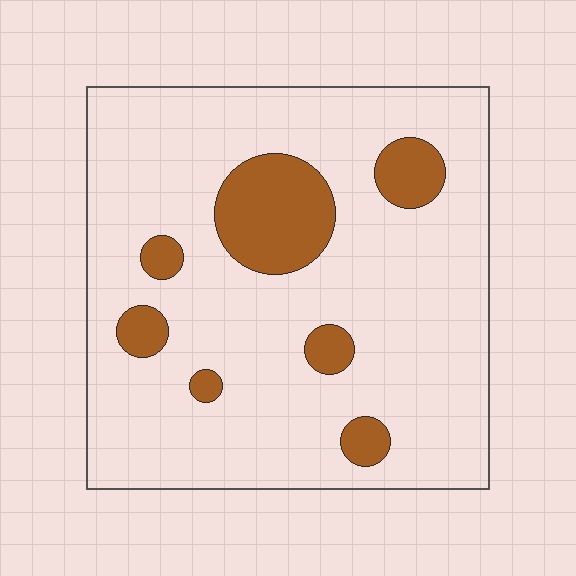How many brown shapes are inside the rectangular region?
7.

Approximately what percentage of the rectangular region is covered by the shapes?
Approximately 15%.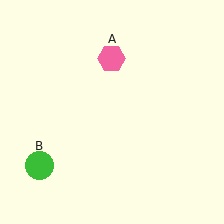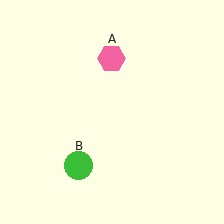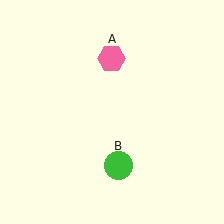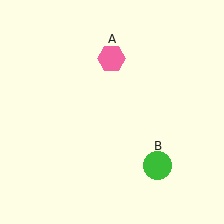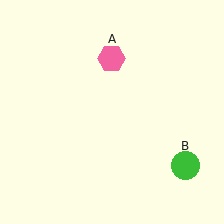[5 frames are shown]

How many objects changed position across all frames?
1 object changed position: green circle (object B).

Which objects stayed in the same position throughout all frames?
Pink hexagon (object A) remained stationary.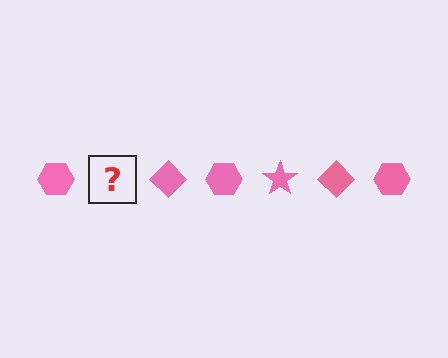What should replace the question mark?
The question mark should be replaced with a pink star.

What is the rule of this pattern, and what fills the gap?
The rule is that the pattern cycles through hexagon, star, diamond shapes in pink. The gap should be filled with a pink star.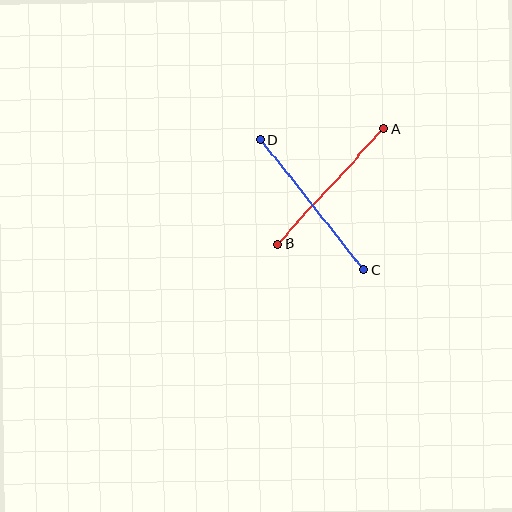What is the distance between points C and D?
The distance is approximately 166 pixels.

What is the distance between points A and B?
The distance is approximately 157 pixels.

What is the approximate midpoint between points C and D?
The midpoint is at approximately (312, 205) pixels.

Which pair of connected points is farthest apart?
Points C and D are farthest apart.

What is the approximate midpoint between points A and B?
The midpoint is at approximately (331, 186) pixels.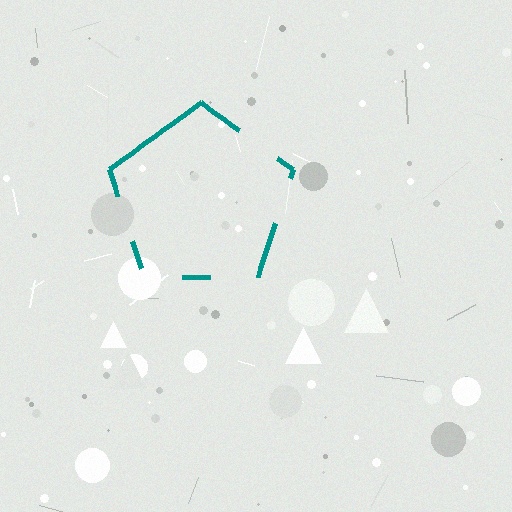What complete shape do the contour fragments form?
The contour fragments form a pentagon.